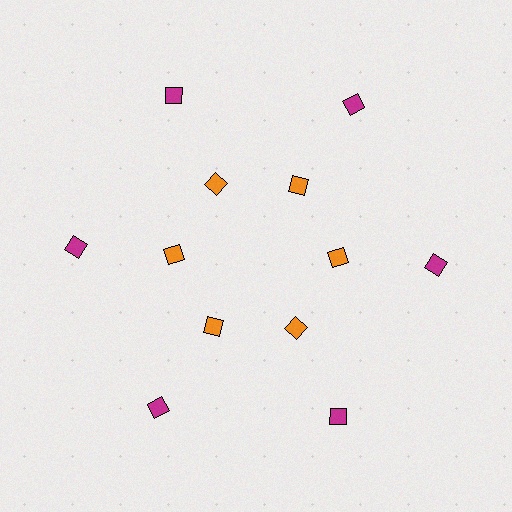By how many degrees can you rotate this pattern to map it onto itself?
The pattern maps onto itself every 60 degrees of rotation.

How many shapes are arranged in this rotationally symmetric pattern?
There are 12 shapes, arranged in 6 groups of 2.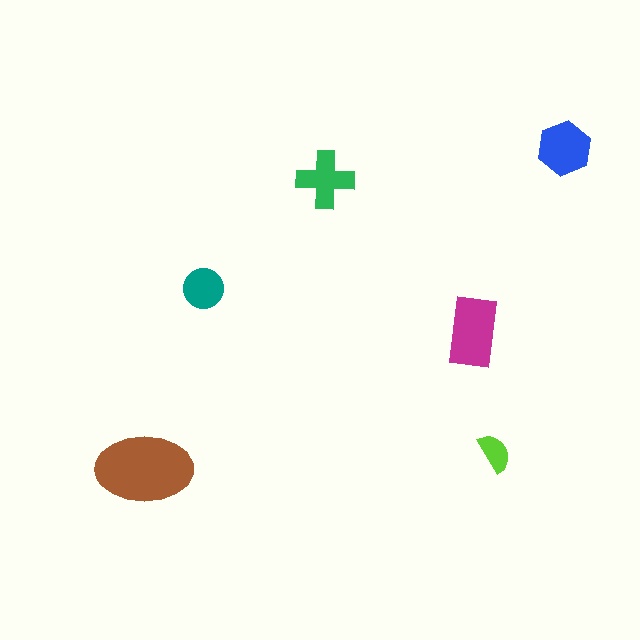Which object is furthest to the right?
The blue hexagon is rightmost.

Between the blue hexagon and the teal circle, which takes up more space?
The blue hexagon.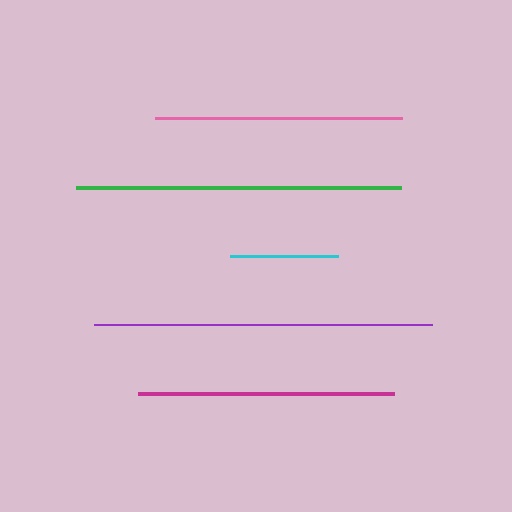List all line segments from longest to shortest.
From longest to shortest: purple, green, magenta, pink, cyan.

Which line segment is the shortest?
The cyan line is the shortest at approximately 108 pixels.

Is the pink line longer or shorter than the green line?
The green line is longer than the pink line.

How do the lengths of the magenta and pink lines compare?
The magenta and pink lines are approximately the same length.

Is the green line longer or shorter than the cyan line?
The green line is longer than the cyan line.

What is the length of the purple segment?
The purple segment is approximately 337 pixels long.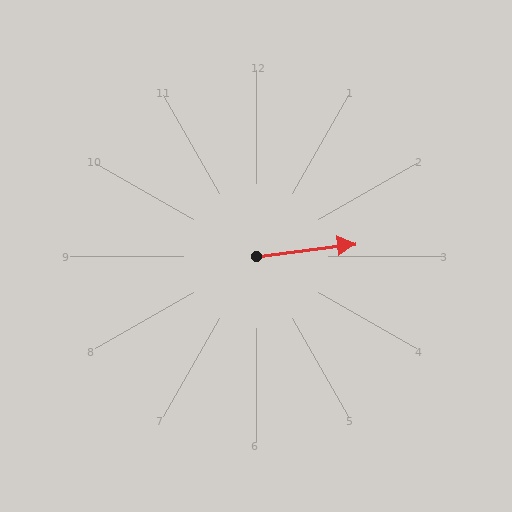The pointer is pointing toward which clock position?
Roughly 3 o'clock.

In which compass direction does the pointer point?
East.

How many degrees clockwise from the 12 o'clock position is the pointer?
Approximately 83 degrees.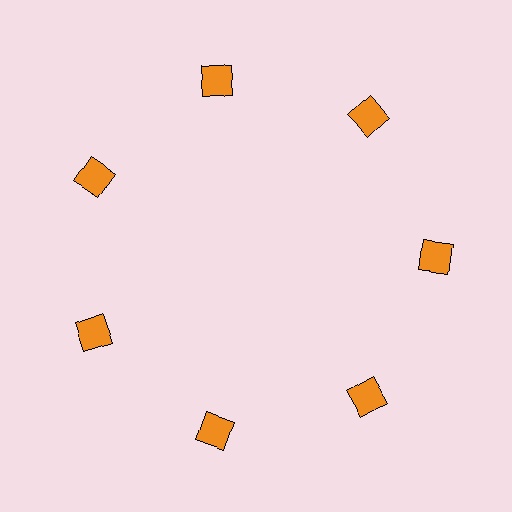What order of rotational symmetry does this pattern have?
This pattern has 7-fold rotational symmetry.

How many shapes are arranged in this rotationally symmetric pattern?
There are 7 shapes, arranged in 7 groups of 1.